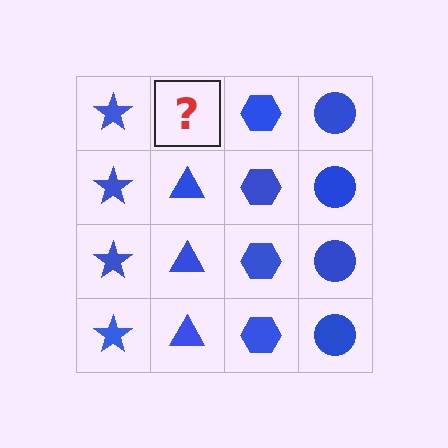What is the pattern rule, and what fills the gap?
The rule is that each column has a consistent shape. The gap should be filled with a blue triangle.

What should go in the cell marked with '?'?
The missing cell should contain a blue triangle.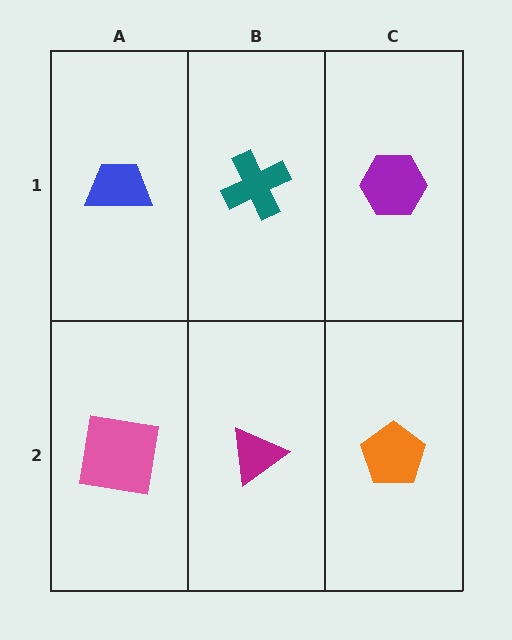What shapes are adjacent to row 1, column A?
A pink square (row 2, column A), a teal cross (row 1, column B).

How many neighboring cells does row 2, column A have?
2.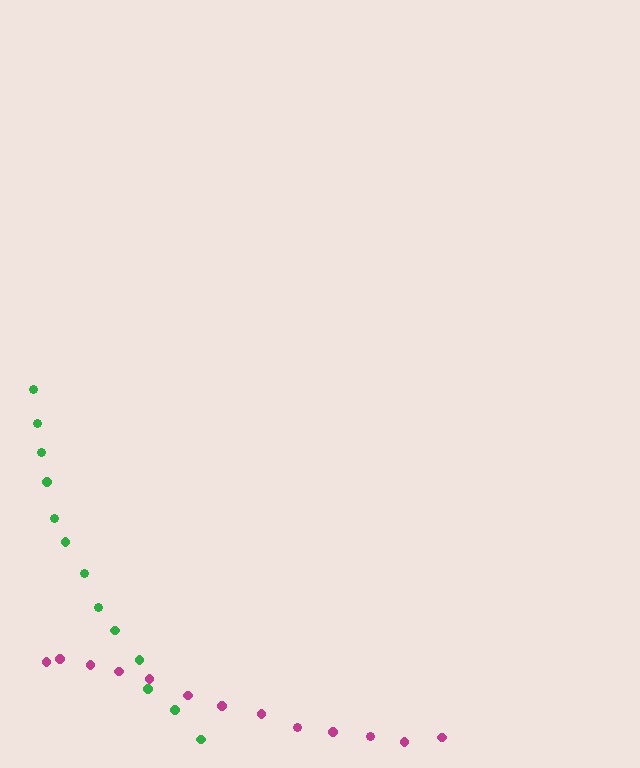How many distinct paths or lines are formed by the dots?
There are 2 distinct paths.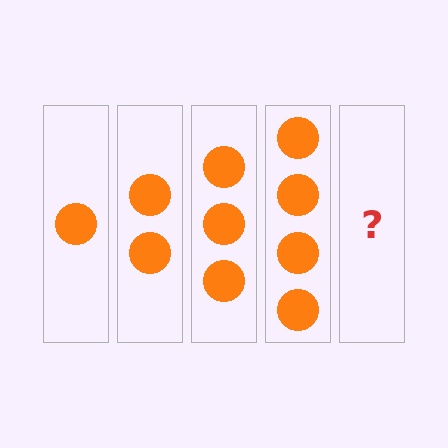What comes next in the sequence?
The next element should be 5 circles.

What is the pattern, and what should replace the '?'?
The pattern is that each step adds one more circle. The '?' should be 5 circles.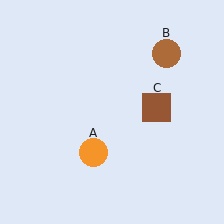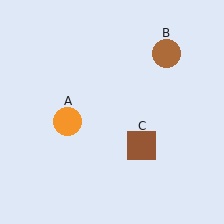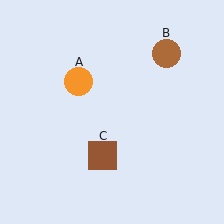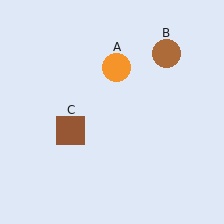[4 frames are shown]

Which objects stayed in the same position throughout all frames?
Brown circle (object B) remained stationary.